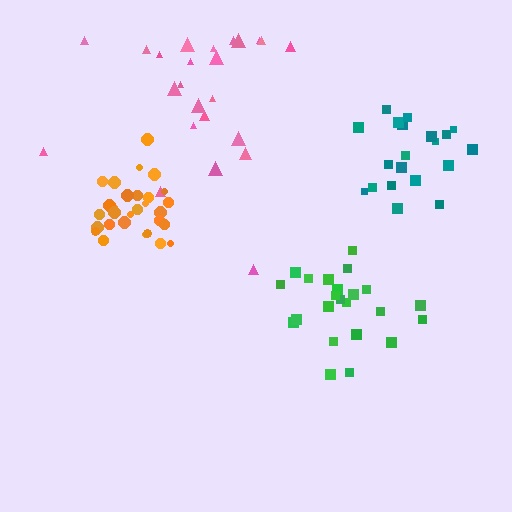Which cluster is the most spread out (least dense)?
Pink.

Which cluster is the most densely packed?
Orange.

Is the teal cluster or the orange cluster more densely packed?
Orange.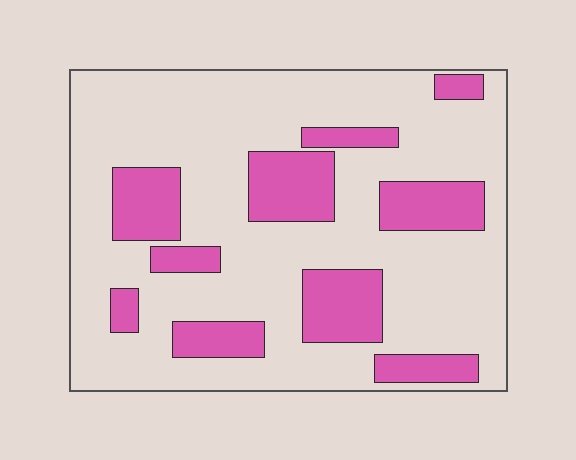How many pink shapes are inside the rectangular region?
10.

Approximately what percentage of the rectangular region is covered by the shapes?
Approximately 25%.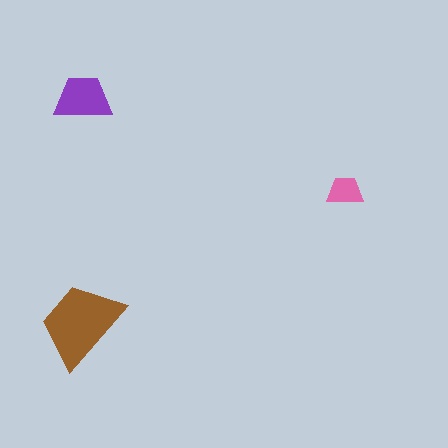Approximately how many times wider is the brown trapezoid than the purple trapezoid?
About 1.5 times wider.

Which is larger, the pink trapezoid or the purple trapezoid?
The purple one.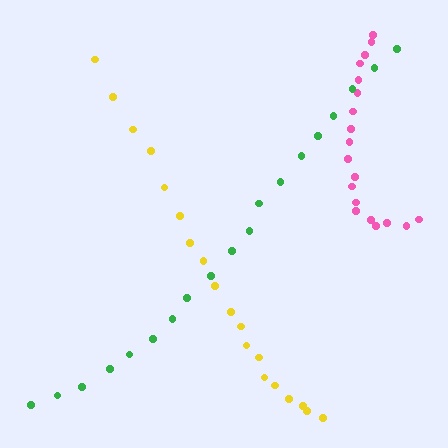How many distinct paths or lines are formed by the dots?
There are 3 distinct paths.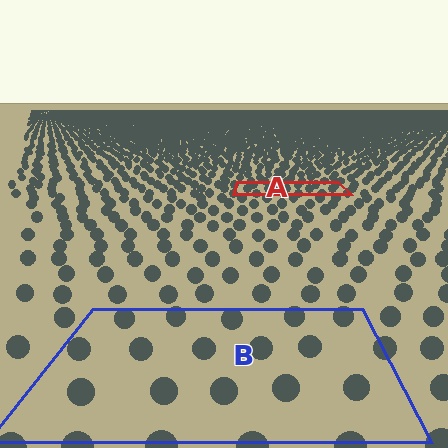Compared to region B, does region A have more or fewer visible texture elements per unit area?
Region A has more texture elements per unit area — they are packed more densely because it is farther away.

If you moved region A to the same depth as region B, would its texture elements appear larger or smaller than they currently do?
They would appear larger. At a closer depth, the same texture elements are projected at a bigger on-screen size.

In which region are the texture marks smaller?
The texture marks are smaller in region A, because it is farther away.